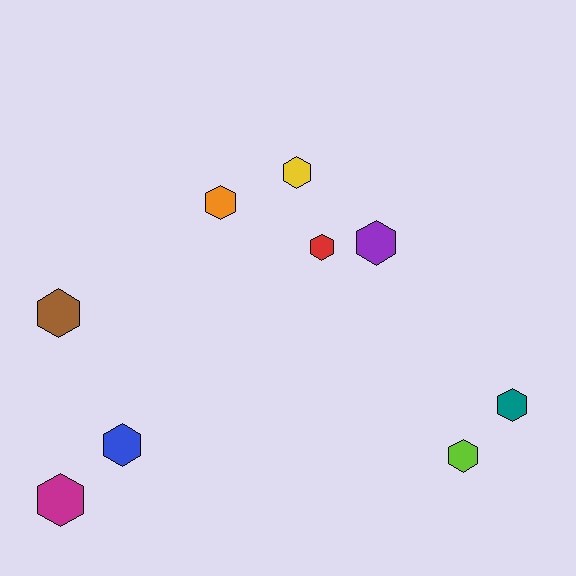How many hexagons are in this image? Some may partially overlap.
There are 9 hexagons.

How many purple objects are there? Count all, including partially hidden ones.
There is 1 purple object.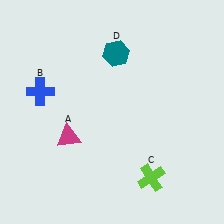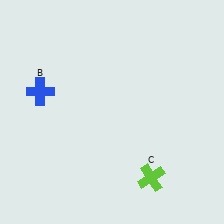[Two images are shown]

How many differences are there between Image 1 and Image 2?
There are 2 differences between the two images.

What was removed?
The teal hexagon (D), the magenta triangle (A) were removed in Image 2.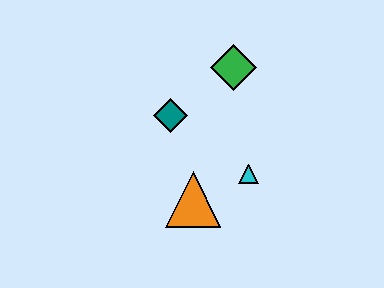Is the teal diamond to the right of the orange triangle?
No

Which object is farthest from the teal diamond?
The cyan triangle is farthest from the teal diamond.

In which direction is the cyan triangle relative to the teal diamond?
The cyan triangle is to the right of the teal diamond.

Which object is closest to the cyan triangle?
The orange triangle is closest to the cyan triangle.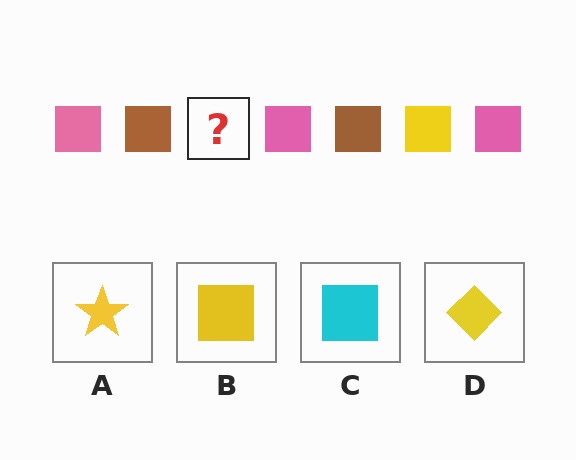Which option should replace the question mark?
Option B.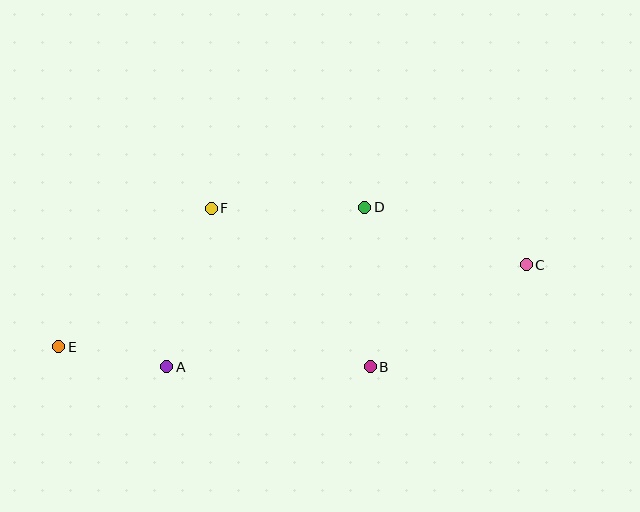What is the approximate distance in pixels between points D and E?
The distance between D and E is approximately 336 pixels.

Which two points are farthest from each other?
Points C and E are farthest from each other.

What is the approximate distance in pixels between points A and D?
The distance between A and D is approximately 254 pixels.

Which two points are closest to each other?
Points A and E are closest to each other.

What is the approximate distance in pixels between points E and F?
The distance between E and F is approximately 206 pixels.